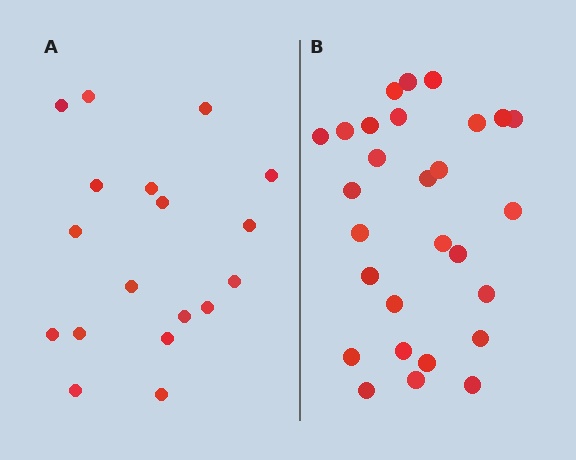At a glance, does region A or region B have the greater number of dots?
Region B (the right region) has more dots.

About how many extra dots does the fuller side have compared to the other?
Region B has roughly 10 or so more dots than region A.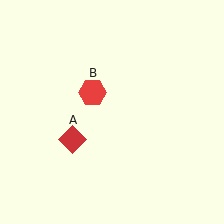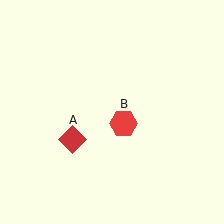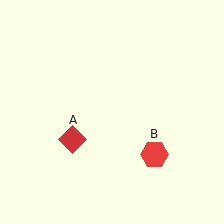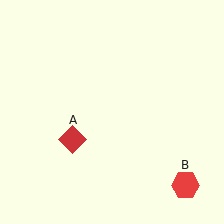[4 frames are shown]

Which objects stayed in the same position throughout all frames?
Red diamond (object A) remained stationary.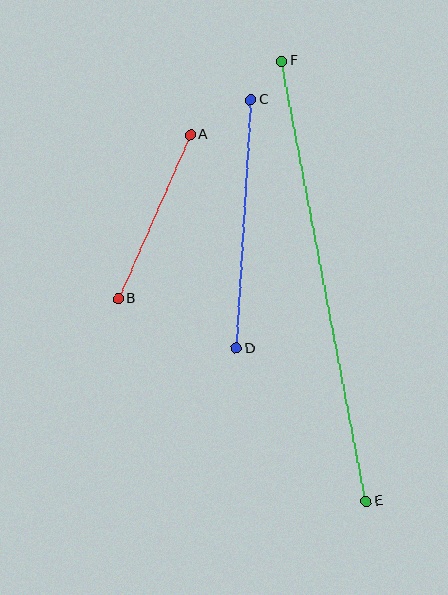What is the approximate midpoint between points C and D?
The midpoint is at approximately (243, 224) pixels.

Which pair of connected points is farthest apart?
Points E and F are farthest apart.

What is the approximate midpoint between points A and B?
The midpoint is at approximately (154, 217) pixels.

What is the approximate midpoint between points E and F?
The midpoint is at approximately (324, 281) pixels.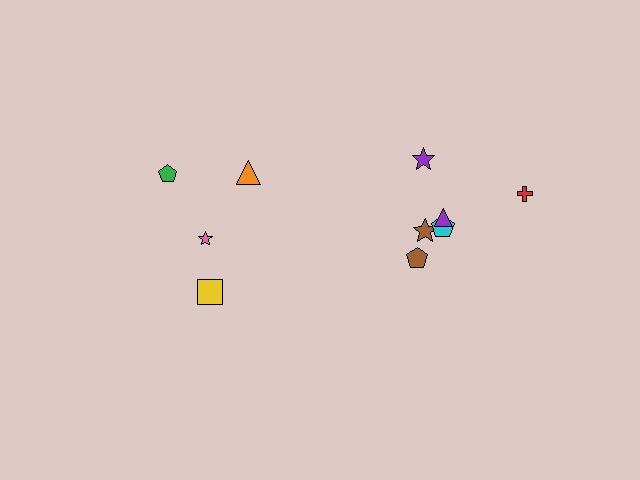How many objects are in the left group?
There are 4 objects.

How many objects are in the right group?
There are 6 objects.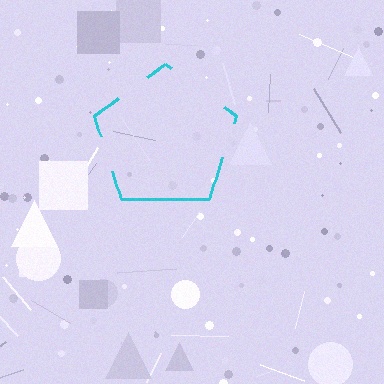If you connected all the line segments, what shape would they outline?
They would outline a pentagon.